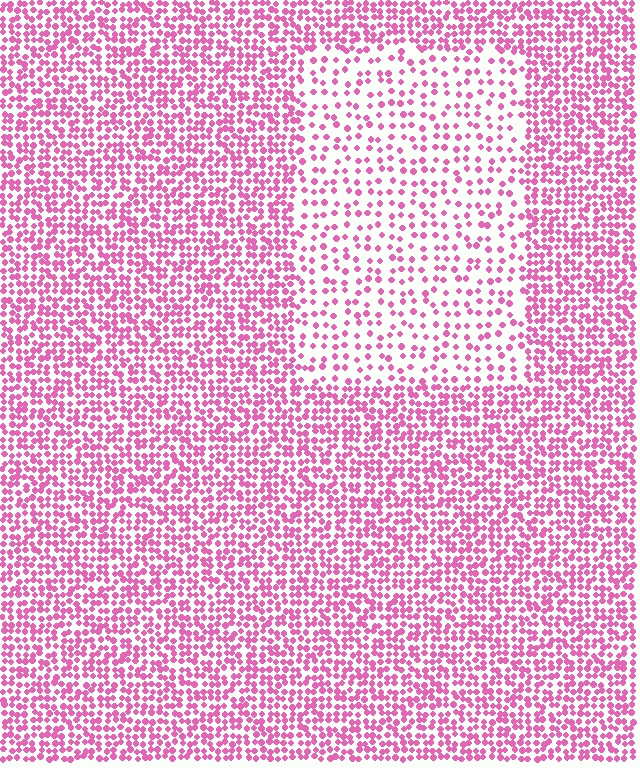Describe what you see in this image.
The image contains small pink elements arranged at two different densities. A rectangle-shaped region is visible where the elements are less densely packed than the surrounding area.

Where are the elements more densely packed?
The elements are more densely packed outside the rectangle boundary.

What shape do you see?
I see a rectangle.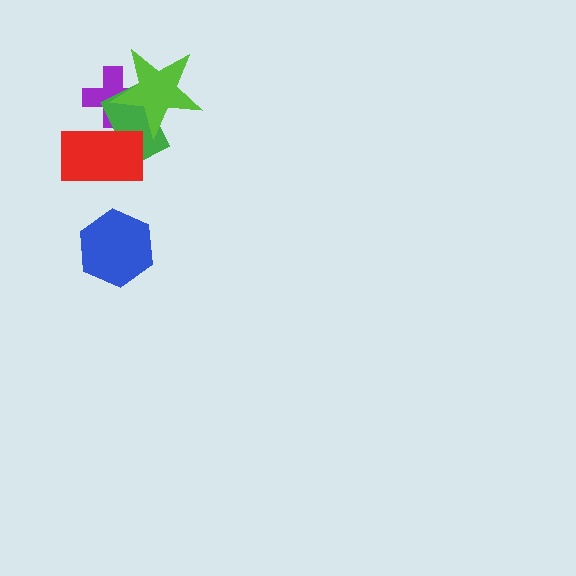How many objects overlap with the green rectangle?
3 objects overlap with the green rectangle.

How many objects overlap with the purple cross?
3 objects overlap with the purple cross.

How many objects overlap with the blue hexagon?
0 objects overlap with the blue hexagon.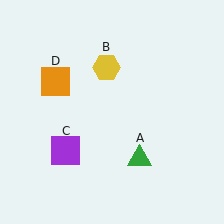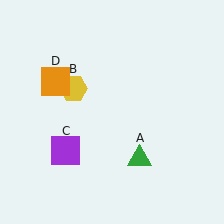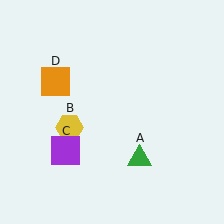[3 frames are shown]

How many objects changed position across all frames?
1 object changed position: yellow hexagon (object B).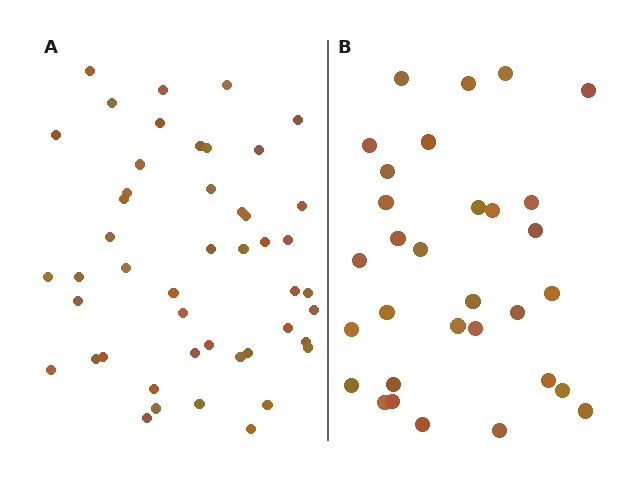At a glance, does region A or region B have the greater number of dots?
Region A (the left region) has more dots.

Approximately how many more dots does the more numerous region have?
Region A has approximately 15 more dots than region B.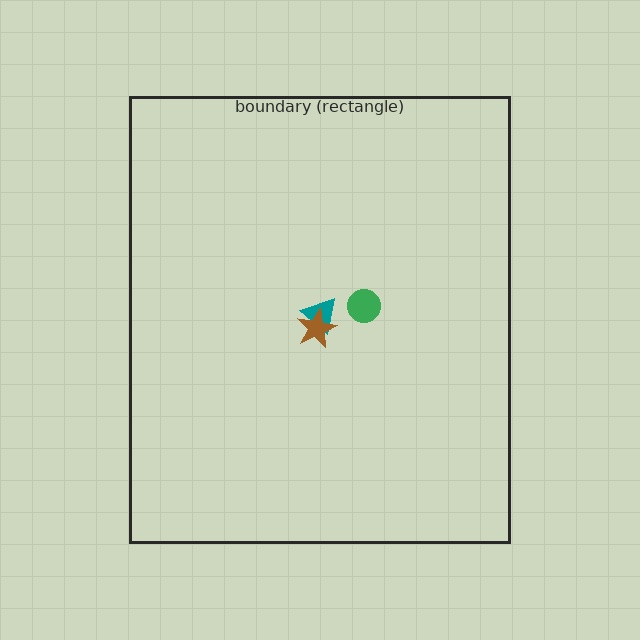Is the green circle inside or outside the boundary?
Inside.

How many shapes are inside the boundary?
3 inside, 0 outside.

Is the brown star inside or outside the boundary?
Inside.